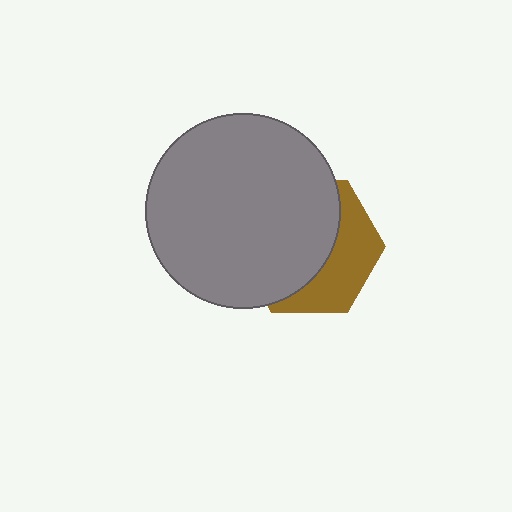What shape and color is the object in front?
The object in front is a gray circle.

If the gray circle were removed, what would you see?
You would see the complete brown hexagon.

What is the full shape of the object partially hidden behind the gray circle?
The partially hidden object is a brown hexagon.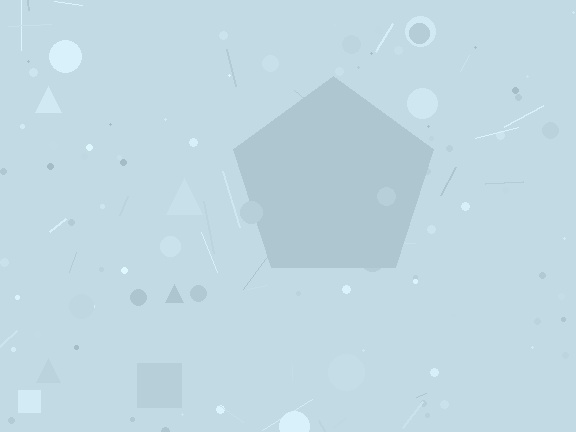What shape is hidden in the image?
A pentagon is hidden in the image.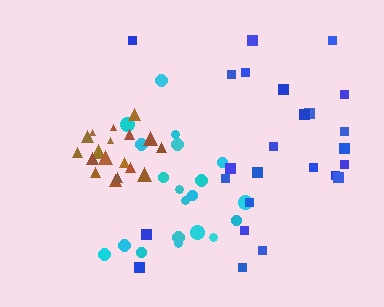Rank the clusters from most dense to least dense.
brown, cyan, blue.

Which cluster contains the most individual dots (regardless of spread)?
Blue (25).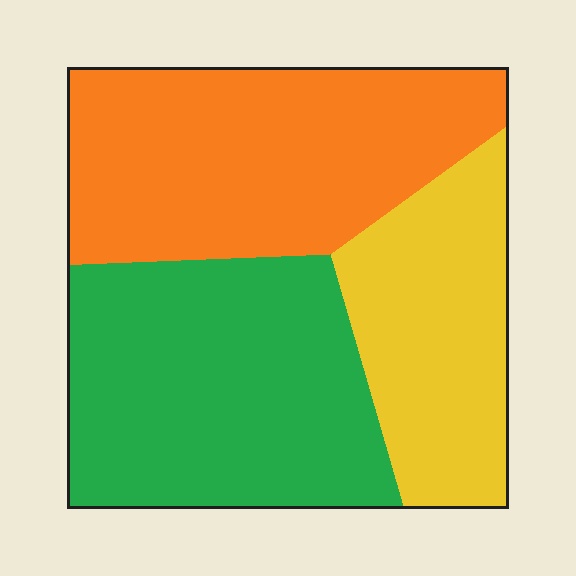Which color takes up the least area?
Yellow, at roughly 25%.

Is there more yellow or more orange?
Orange.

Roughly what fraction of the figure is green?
Green covers about 40% of the figure.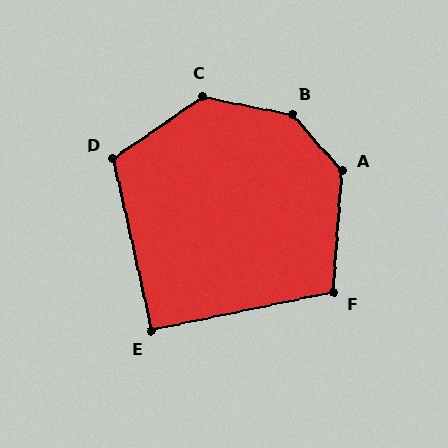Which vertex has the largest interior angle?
B, at approximately 142 degrees.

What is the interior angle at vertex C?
Approximately 134 degrees (obtuse).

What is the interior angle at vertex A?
Approximately 135 degrees (obtuse).